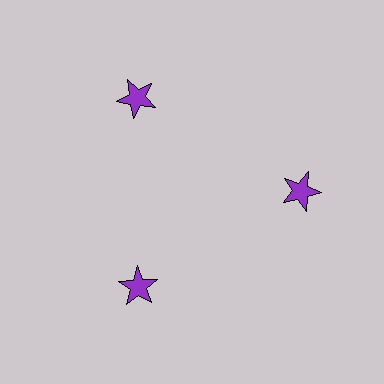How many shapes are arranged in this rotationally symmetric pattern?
There are 3 shapes, arranged in 3 groups of 1.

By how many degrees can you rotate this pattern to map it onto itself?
The pattern maps onto itself every 120 degrees of rotation.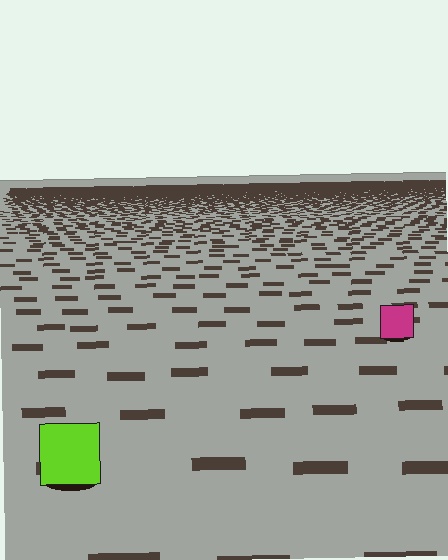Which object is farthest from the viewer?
The magenta square is farthest from the viewer. It appears smaller and the ground texture around it is denser.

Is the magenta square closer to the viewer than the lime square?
No. The lime square is closer — you can tell from the texture gradient: the ground texture is coarser near it.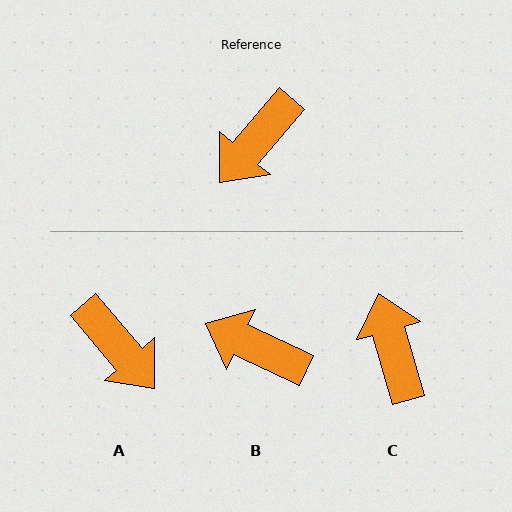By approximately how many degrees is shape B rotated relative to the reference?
Approximately 74 degrees clockwise.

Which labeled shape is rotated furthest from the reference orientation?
C, about 123 degrees away.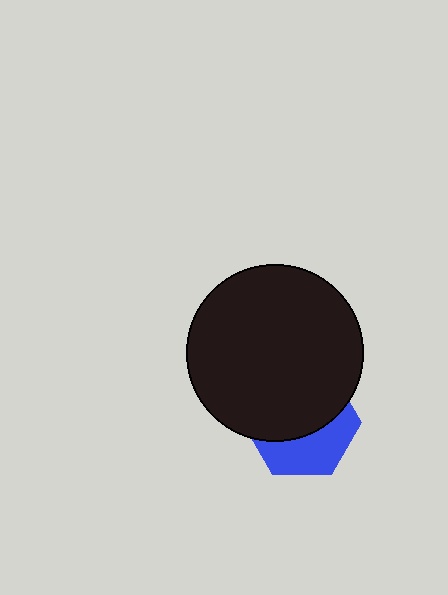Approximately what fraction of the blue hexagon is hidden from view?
Roughly 59% of the blue hexagon is hidden behind the black circle.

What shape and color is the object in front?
The object in front is a black circle.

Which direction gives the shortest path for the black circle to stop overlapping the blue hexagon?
Moving up gives the shortest separation.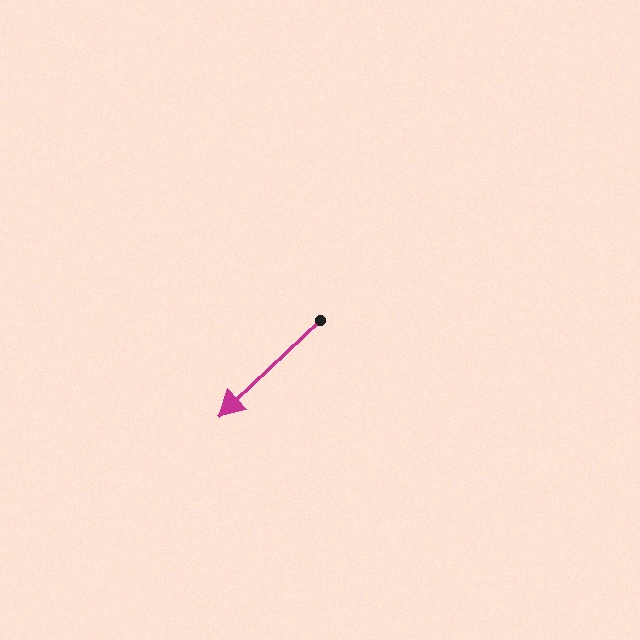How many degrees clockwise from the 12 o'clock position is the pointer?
Approximately 226 degrees.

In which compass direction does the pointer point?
Southwest.